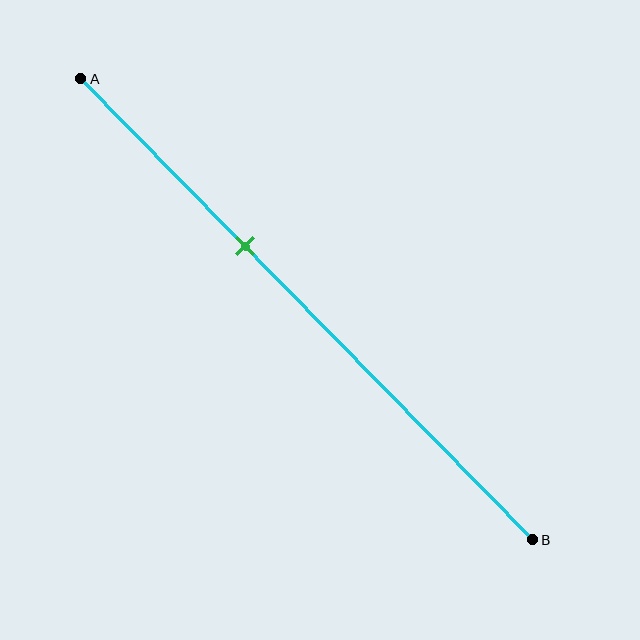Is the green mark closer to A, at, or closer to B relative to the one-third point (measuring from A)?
The green mark is closer to point B than the one-third point of segment AB.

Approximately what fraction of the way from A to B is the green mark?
The green mark is approximately 35% of the way from A to B.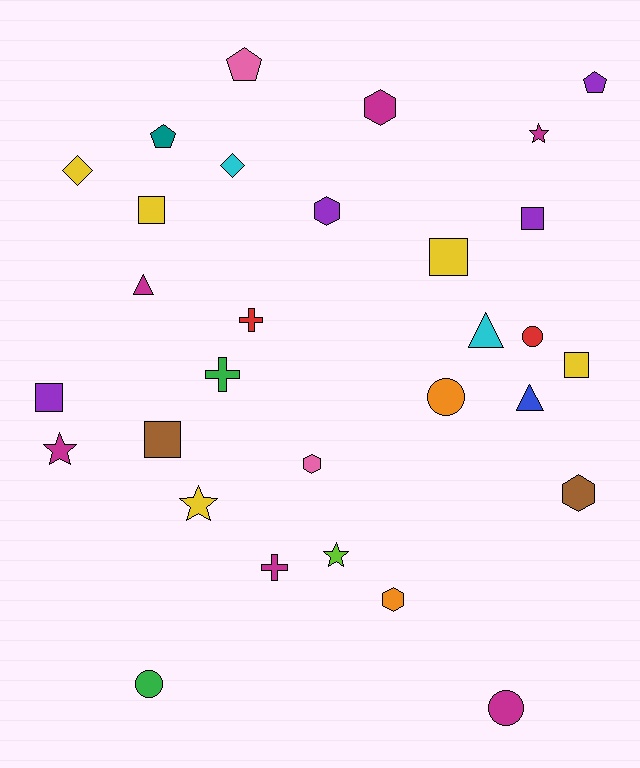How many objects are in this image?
There are 30 objects.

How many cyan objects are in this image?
There are 2 cyan objects.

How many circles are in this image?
There are 4 circles.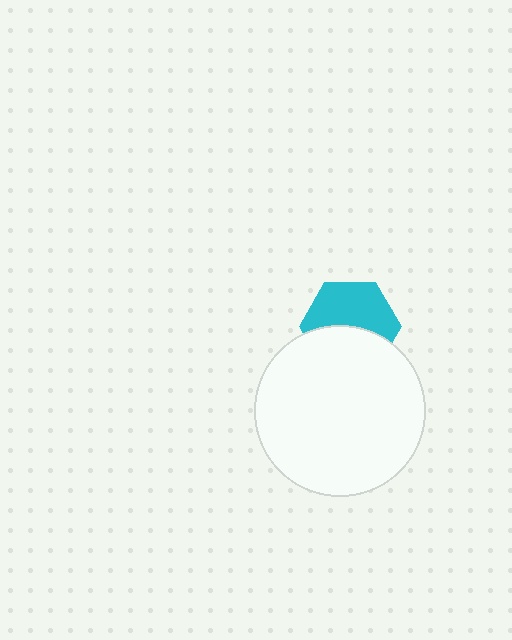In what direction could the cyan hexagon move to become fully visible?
The cyan hexagon could move up. That would shift it out from behind the white circle entirely.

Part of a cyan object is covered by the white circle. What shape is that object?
It is a hexagon.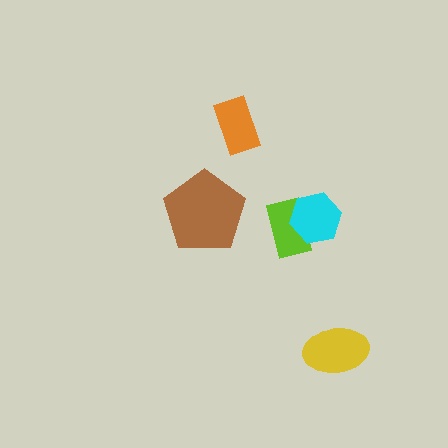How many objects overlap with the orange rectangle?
0 objects overlap with the orange rectangle.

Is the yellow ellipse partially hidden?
No, no other shape covers it.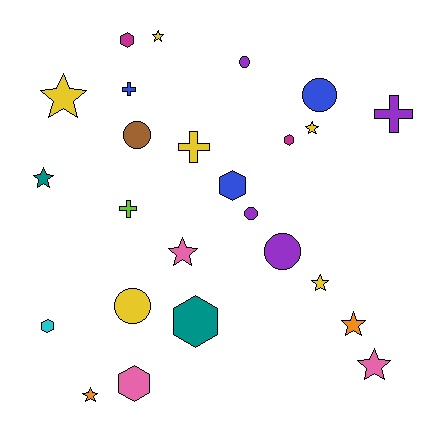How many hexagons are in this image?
There are 6 hexagons.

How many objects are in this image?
There are 25 objects.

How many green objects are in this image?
There are no green objects.